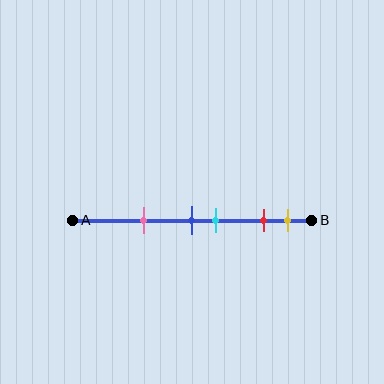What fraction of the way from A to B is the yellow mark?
The yellow mark is approximately 90% (0.9) of the way from A to B.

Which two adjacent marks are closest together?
The blue and cyan marks are the closest adjacent pair.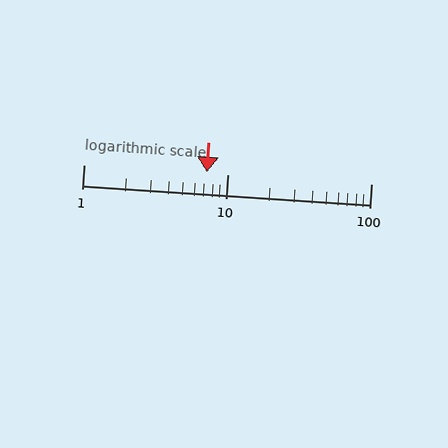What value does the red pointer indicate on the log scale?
The pointer indicates approximately 7.2.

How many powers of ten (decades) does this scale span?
The scale spans 2 decades, from 1 to 100.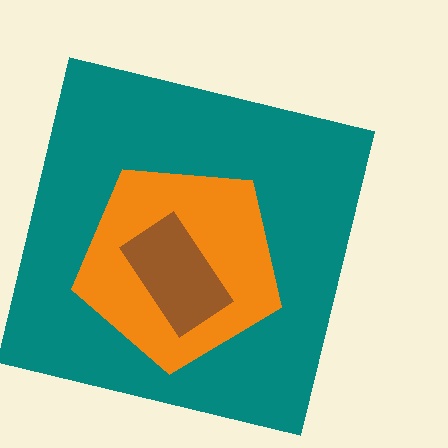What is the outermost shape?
The teal square.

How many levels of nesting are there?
3.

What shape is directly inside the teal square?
The orange pentagon.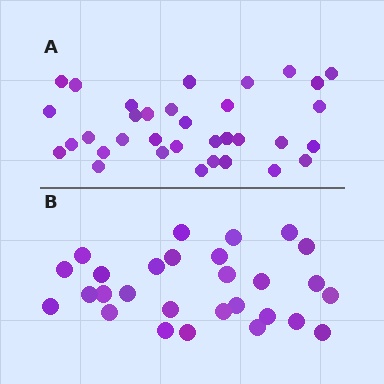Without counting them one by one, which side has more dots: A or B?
Region A (the top region) has more dots.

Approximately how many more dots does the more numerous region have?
Region A has about 6 more dots than region B.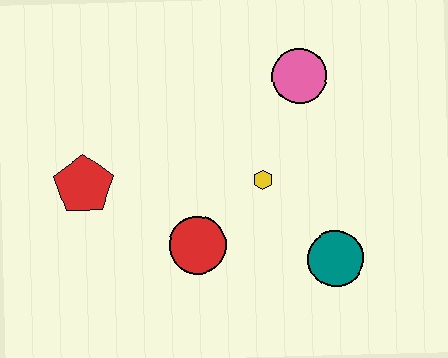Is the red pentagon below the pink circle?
Yes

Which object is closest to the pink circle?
The yellow hexagon is closest to the pink circle.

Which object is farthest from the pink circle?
The red pentagon is farthest from the pink circle.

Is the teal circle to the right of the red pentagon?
Yes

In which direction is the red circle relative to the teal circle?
The red circle is to the left of the teal circle.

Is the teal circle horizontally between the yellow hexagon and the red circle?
No